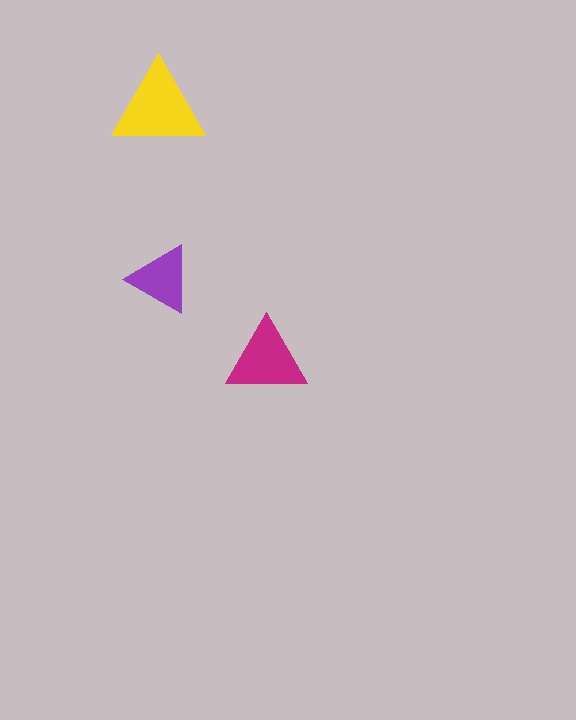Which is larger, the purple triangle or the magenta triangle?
The magenta one.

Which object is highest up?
The yellow triangle is topmost.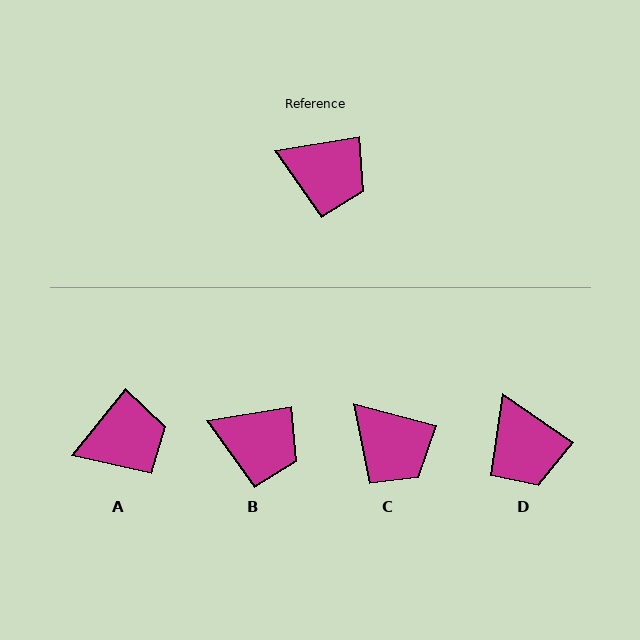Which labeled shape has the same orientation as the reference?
B.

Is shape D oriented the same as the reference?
No, it is off by about 44 degrees.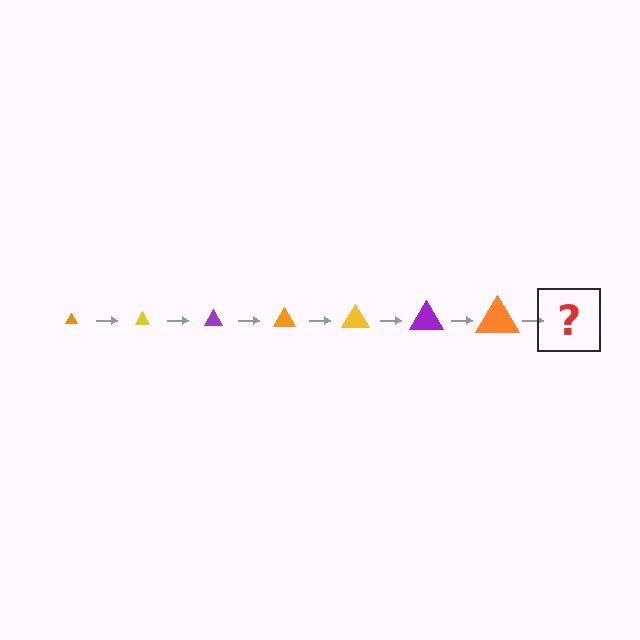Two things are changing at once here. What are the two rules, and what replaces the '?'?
The two rules are that the triangle grows larger each step and the color cycles through orange, yellow, and purple. The '?' should be a yellow triangle, larger than the previous one.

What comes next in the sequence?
The next element should be a yellow triangle, larger than the previous one.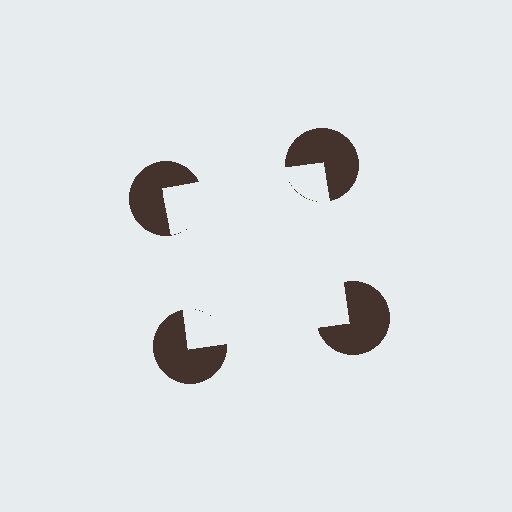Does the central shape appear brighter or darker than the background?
It typically appears slightly brighter than the background, even though no actual brightness change is drawn.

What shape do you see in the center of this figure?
An illusory square — its edges are inferred from the aligned wedge cuts in the pac-man discs, not physically drawn.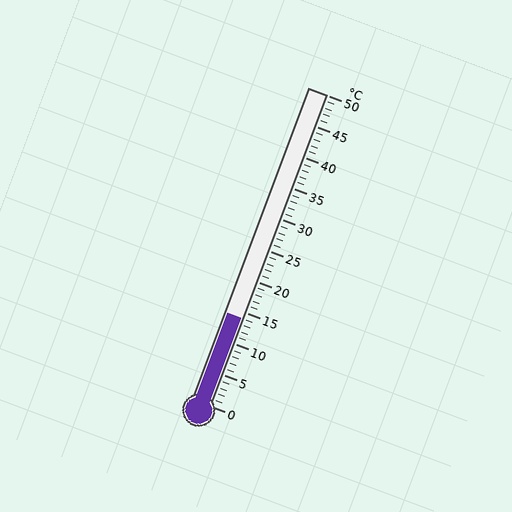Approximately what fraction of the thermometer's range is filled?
The thermometer is filled to approximately 30% of its range.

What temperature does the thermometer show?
The thermometer shows approximately 14°C.